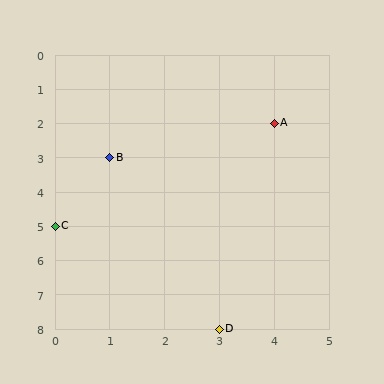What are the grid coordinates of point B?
Point B is at grid coordinates (1, 3).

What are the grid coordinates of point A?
Point A is at grid coordinates (4, 2).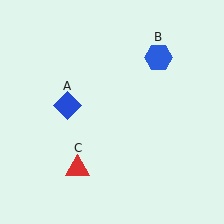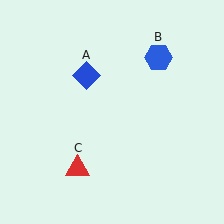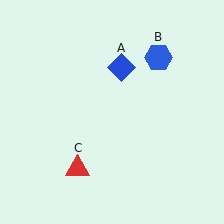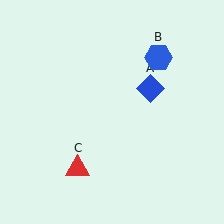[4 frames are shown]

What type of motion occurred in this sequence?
The blue diamond (object A) rotated clockwise around the center of the scene.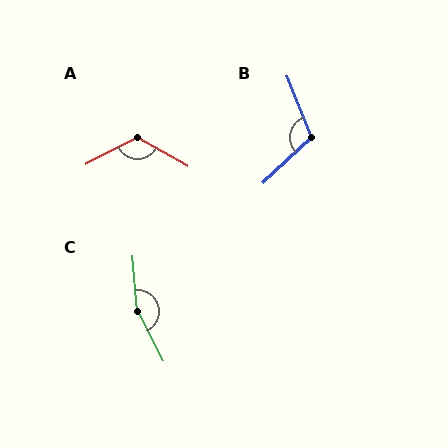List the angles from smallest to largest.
B (112°), A (124°), C (158°).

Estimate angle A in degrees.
Approximately 124 degrees.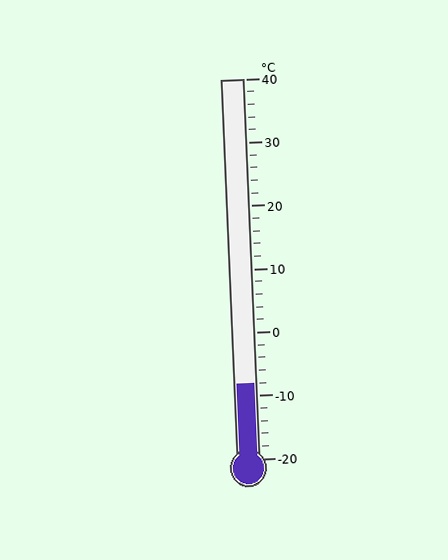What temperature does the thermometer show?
The thermometer shows approximately -8°C.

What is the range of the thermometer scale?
The thermometer scale ranges from -20°C to 40°C.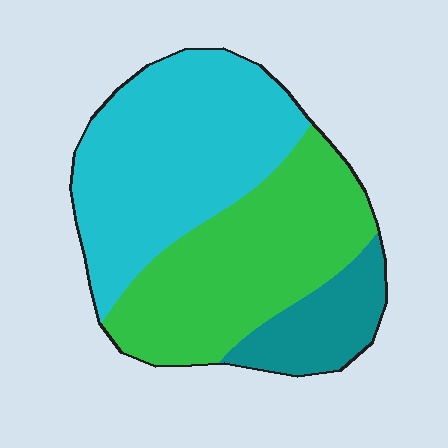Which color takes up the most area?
Cyan, at roughly 45%.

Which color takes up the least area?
Teal, at roughly 15%.